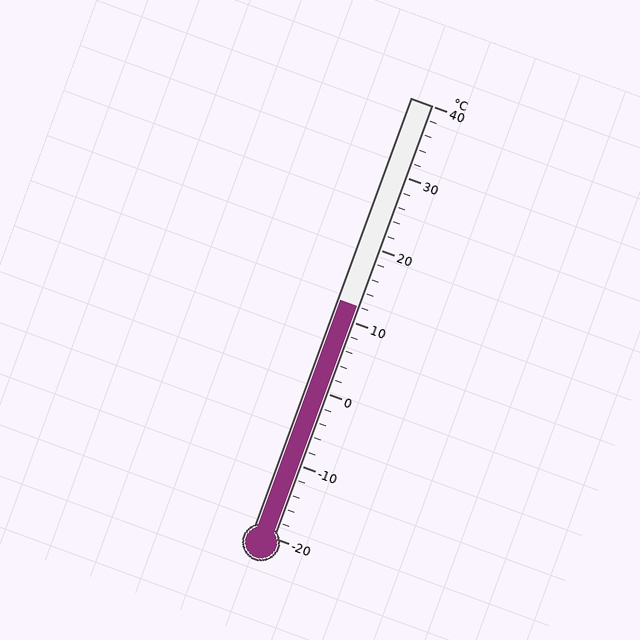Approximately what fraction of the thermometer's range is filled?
The thermometer is filled to approximately 55% of its range.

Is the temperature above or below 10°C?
The temperature is above 10°C.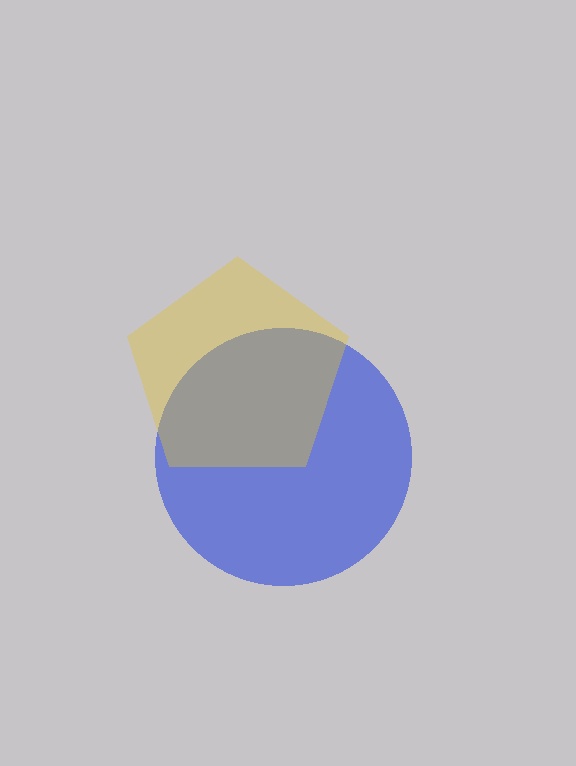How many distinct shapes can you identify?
There are 2 distinct shapes: a blue circle, a yellow pentagon.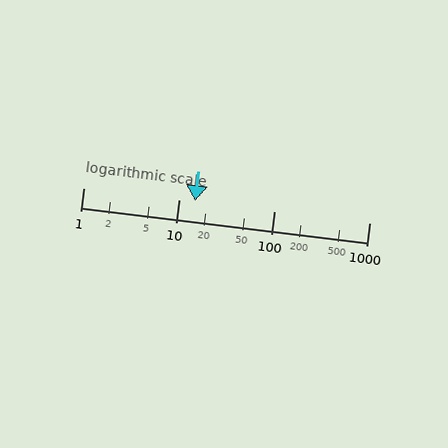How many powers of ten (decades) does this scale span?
The scale spans 3 decades, from 1 to 1000.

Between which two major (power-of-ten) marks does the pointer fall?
The pointer is between 10 and 100.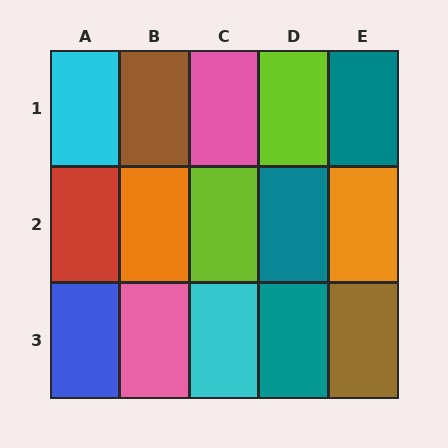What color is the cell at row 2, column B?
Orange.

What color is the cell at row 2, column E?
Orange.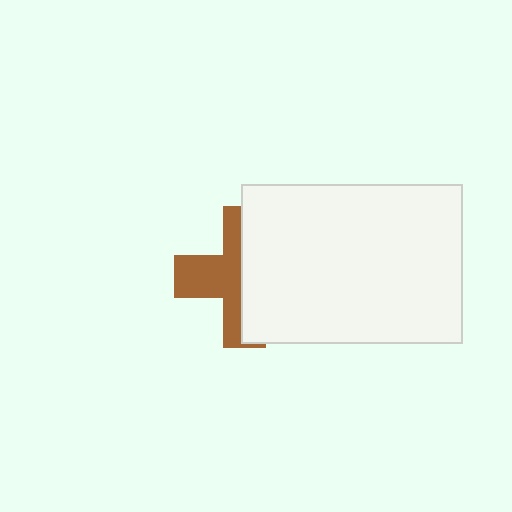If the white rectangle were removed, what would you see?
You would see the complete brown cross.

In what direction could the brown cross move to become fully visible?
The brown cross could move left. That would shift it out from behind the white rectangle entirely.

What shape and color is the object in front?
The object in front is a white rectangle.